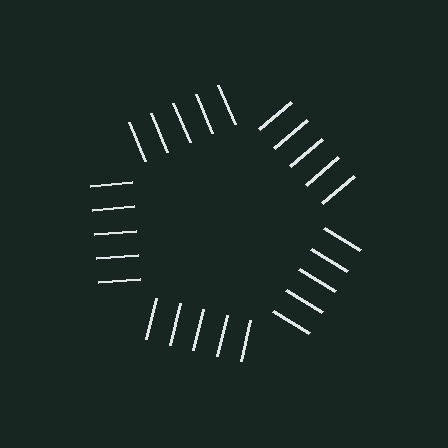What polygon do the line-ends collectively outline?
An illusory pentagon — the line segments terminate on its edges but no continuous stroke is drawn.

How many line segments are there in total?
25 — 5 along each of the 5 edges.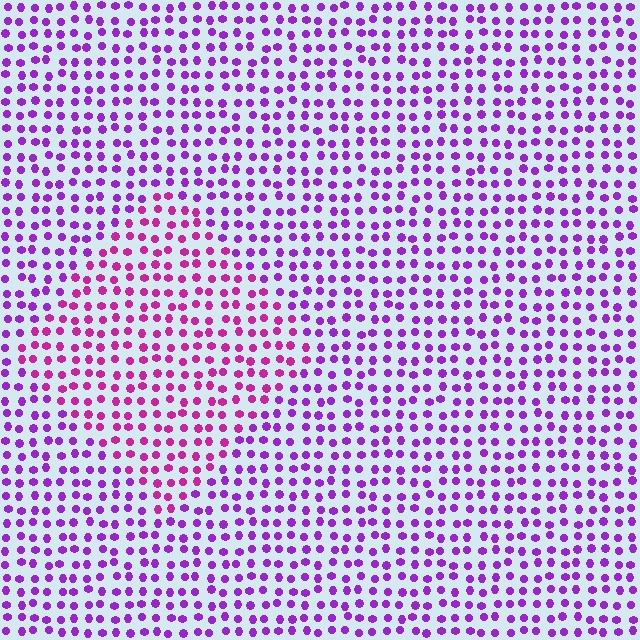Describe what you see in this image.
The image is filled with small purple elements in a uniform arrangement. A diamond-shaped region is visible where the elements are tinted to a slightly different hue, forming a subtle color boundary.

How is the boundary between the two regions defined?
The boundary is defined purely by a slight shift in hue (about 33 degrees). Spacing, size, and orientation are identical on both sides.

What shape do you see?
I see a diamond.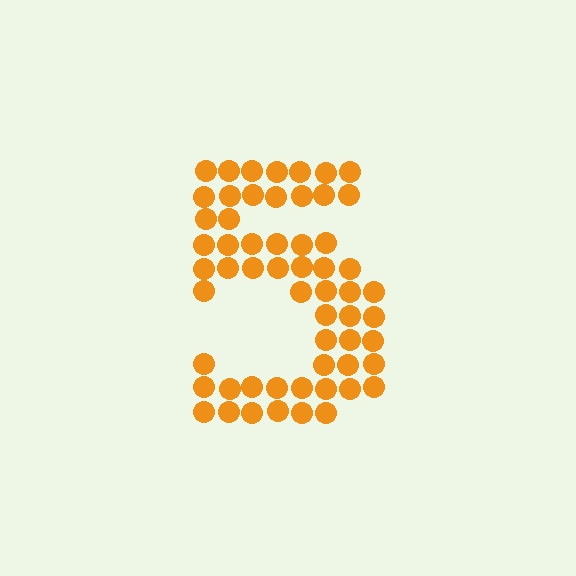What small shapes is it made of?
It is made of small circles.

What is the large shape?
The large shape is the digit 5.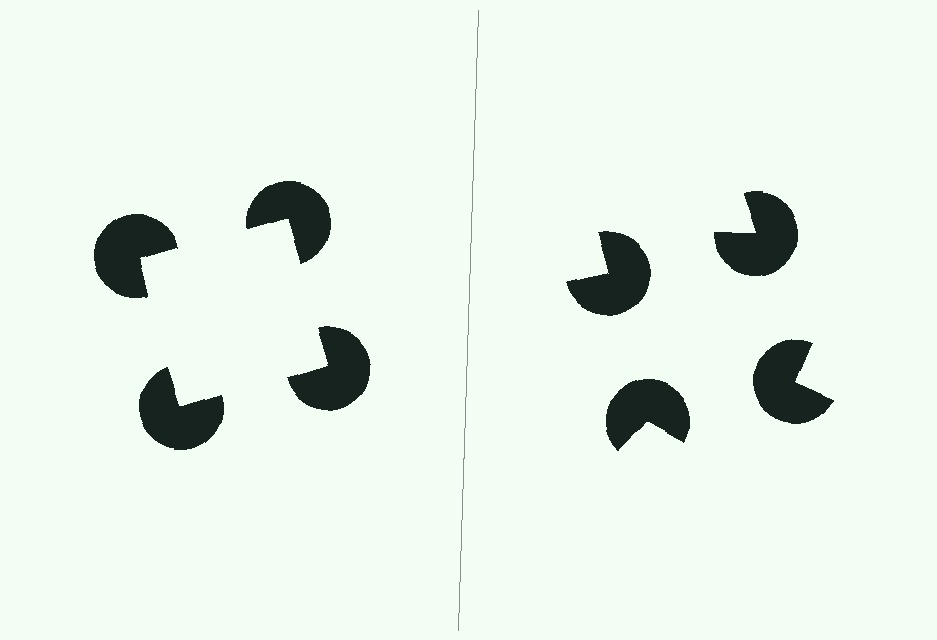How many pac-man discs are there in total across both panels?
8 — 4 on each side.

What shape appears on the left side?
An illusory square.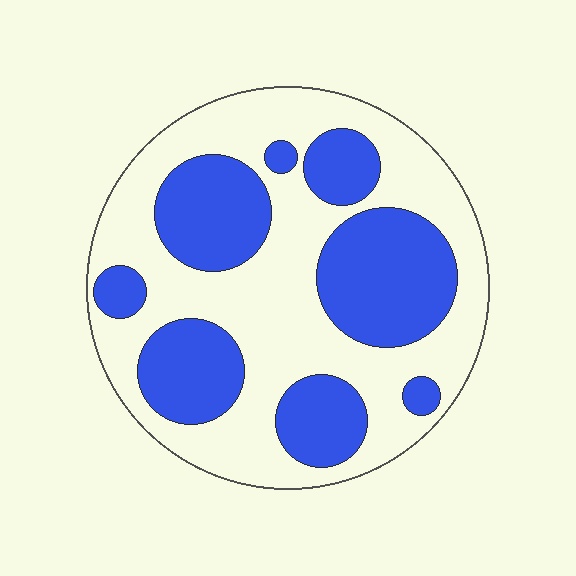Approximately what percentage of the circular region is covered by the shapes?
Approximately 40%.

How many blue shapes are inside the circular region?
8.